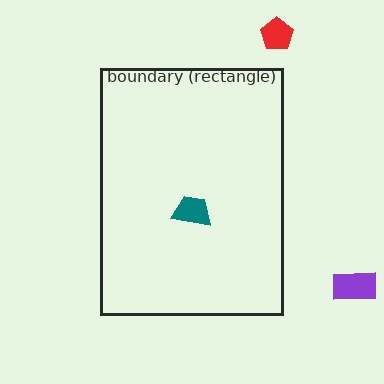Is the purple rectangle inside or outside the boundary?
Outside.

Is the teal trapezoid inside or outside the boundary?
Inside.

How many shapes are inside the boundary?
1 inside, 2 outside.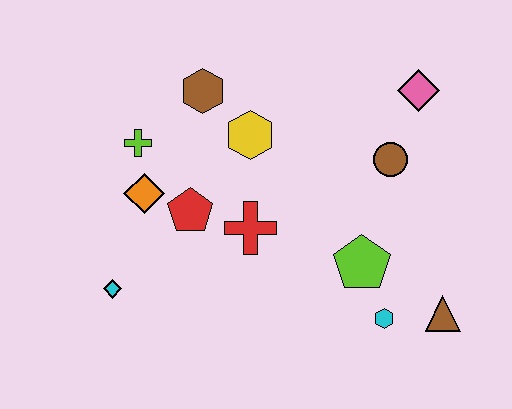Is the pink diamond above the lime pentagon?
Yes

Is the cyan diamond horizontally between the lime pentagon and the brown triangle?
No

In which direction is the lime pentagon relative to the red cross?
The lime pentagon is to the right of the red cross.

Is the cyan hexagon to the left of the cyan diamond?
No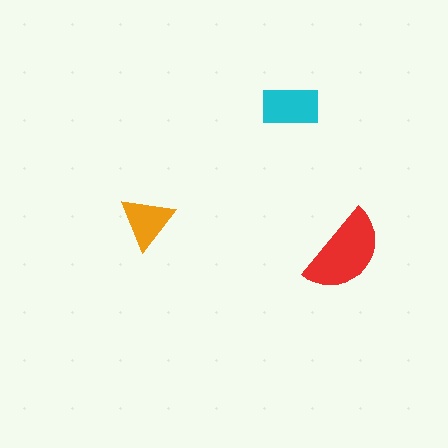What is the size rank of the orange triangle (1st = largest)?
3rd.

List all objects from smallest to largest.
The orange triangle, the cyan rectangle, the red semicircle.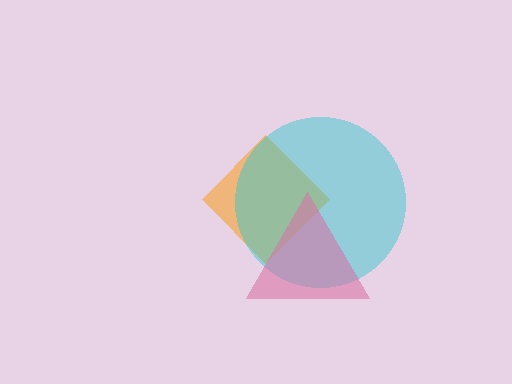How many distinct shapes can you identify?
There are 3 distinct shapes: an orange diamond, a cyan circle, a pink triangle.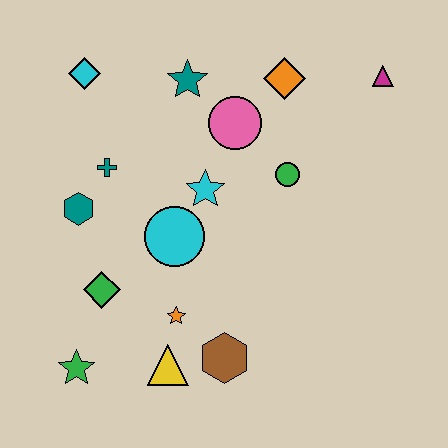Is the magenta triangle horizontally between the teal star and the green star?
No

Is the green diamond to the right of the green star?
Yes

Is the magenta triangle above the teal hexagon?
Yes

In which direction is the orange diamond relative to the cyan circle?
The orange diamond is above the cyan circle.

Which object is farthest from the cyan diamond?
The brown hexagon is farthest from the cyan diamond.